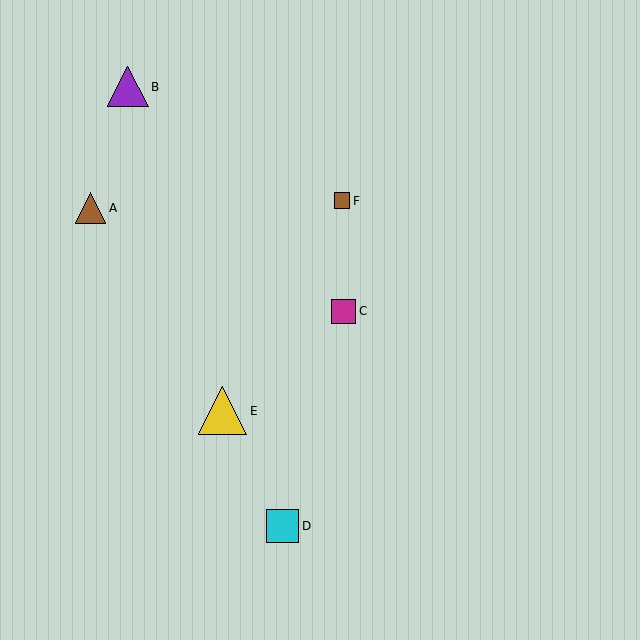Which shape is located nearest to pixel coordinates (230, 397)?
The yellow triangle (labeled E) at (223, 411) is nearest to that location.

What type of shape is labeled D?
Shape D is a cyan square.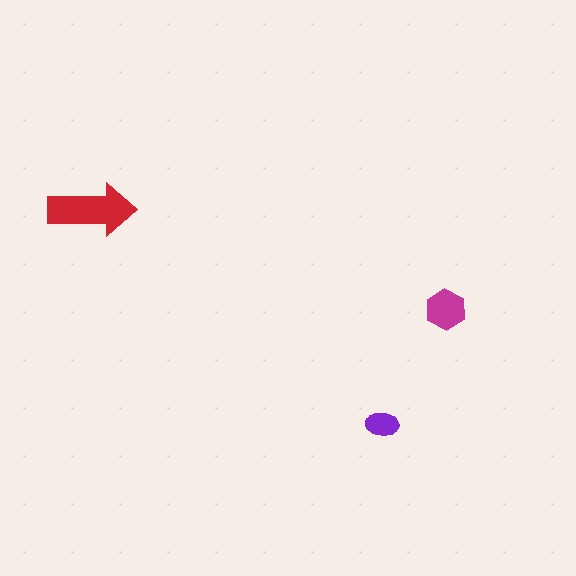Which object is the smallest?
The purple ellipse.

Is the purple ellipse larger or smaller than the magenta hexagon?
Smaller.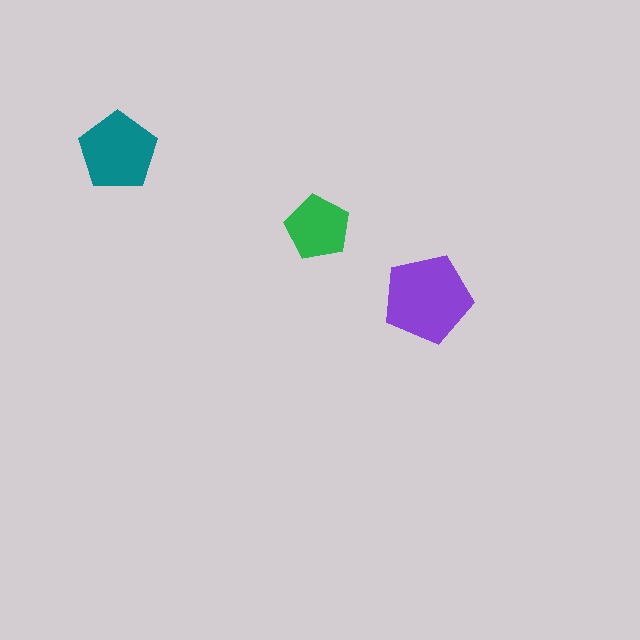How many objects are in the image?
There are 3 objects in the image.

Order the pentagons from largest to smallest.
the purple one, the teal one, the green one.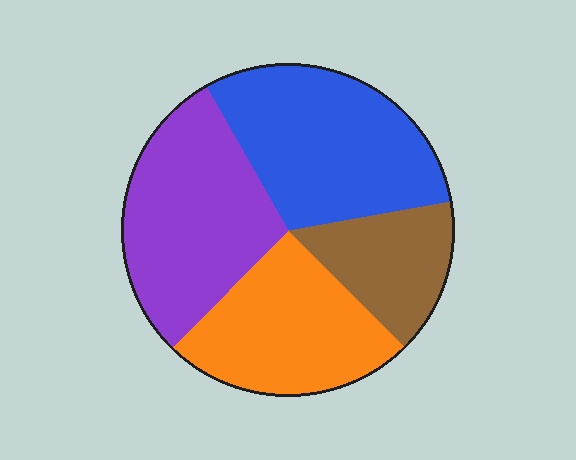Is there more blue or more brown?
Blue.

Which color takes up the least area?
Brown, at roughly 15%.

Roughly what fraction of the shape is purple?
Purple covers 30% of the shape.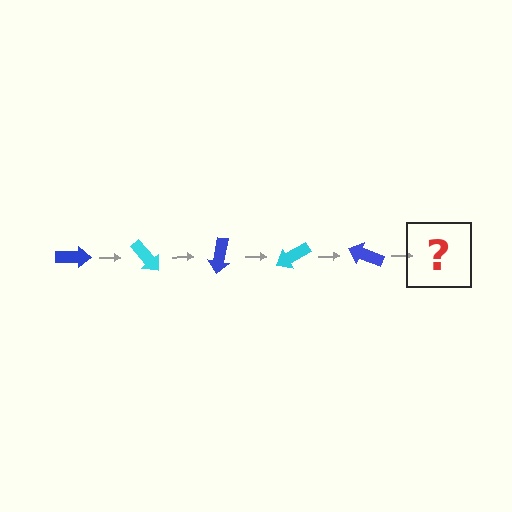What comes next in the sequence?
The next element should be a cyan arrow, rotated 250 degrees from the start.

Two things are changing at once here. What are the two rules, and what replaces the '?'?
The two rules are that it rotates 50 degrees each step and the color cycles through blue and cyan. The '?' should be a cyan arrow, rotated 250 degrees from the start.